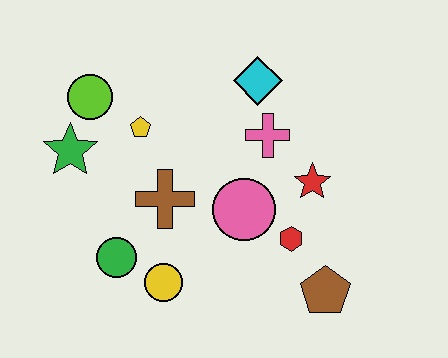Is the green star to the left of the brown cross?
Yes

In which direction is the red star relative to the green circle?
The red star is to the right of the green circle.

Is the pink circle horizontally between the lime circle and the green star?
No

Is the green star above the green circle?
Yes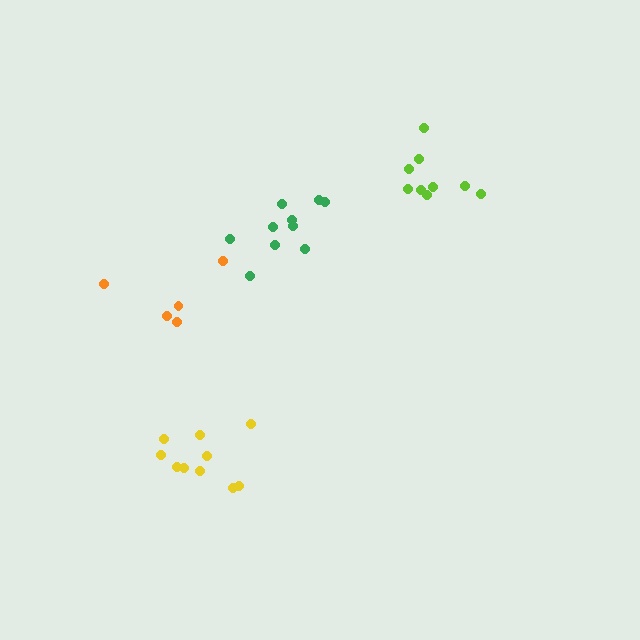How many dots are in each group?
Group 1: 5 dots, Group 2: 10 dots, Group 3: 10 dots, Group 4: 9 dots (34 total).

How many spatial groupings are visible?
There are 4 spatial groupings.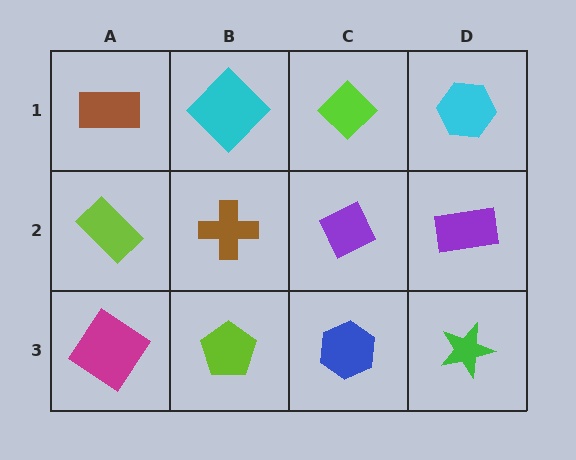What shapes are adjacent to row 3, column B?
A brown cross (row 2, column B), a magenta diamond (row 3, column A), a blue hexagon (row 3, column C).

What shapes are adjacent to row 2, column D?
A cyan hexagon (row 1, column D), a green star (row 3, column D), a purple diamond (row 2, column C).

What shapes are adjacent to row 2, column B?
A cyan diamond (row 1, column B), a lime pentagon (row 3, column B), a lime rectangle (row 2, column A), a purple diamond (row 2, column C).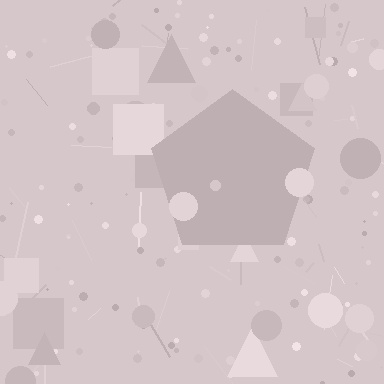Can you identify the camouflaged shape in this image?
The camouflaged shape is a pentagon.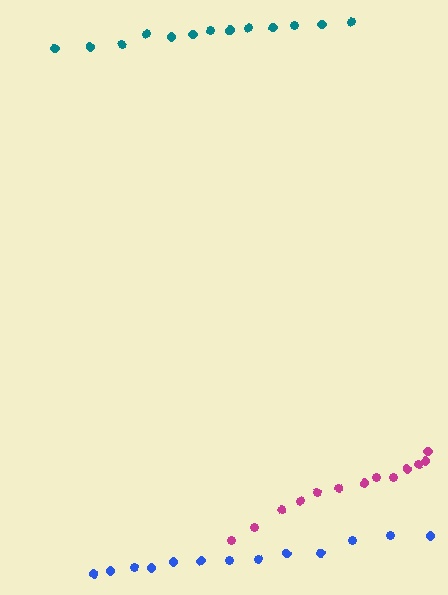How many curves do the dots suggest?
There are 3 distinct paths.